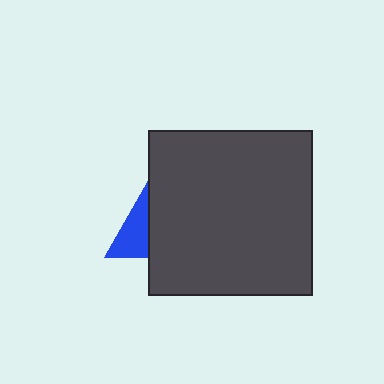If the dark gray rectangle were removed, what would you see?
You would see the complete blue triangle.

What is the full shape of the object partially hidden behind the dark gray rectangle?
The partially hidden object is a blue triangle.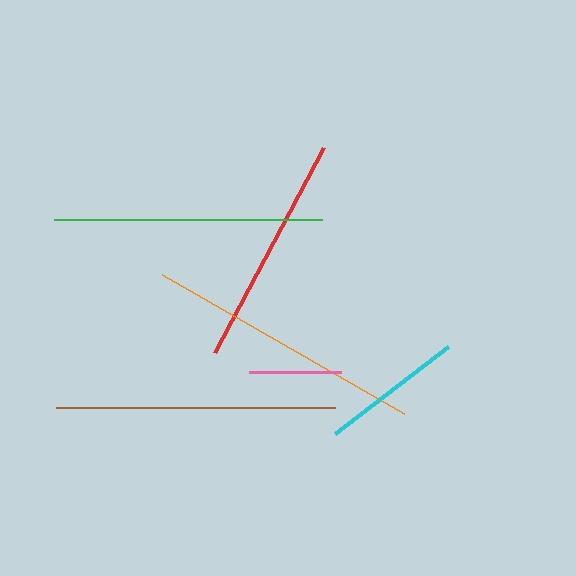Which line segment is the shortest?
The pink line is the shortest at approximately 92 pixels.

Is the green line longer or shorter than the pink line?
The green line is longer than the pink line.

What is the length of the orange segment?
The orange segment is approximately 279 pixels long.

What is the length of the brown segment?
The brown segment is approximately 279 pixels long.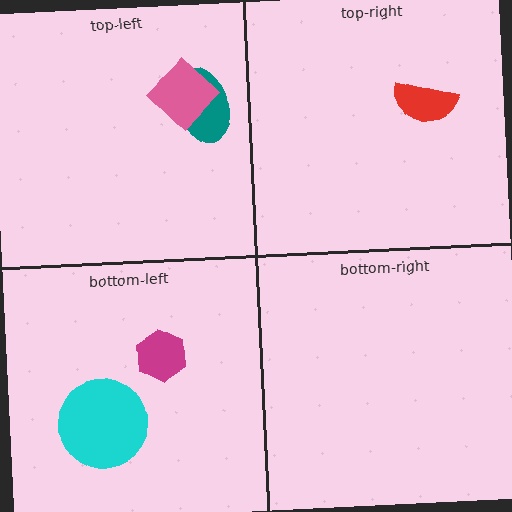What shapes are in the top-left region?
The teal ellipse, the pink diamond.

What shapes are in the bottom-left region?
The cyan circle, the magenta hexagon.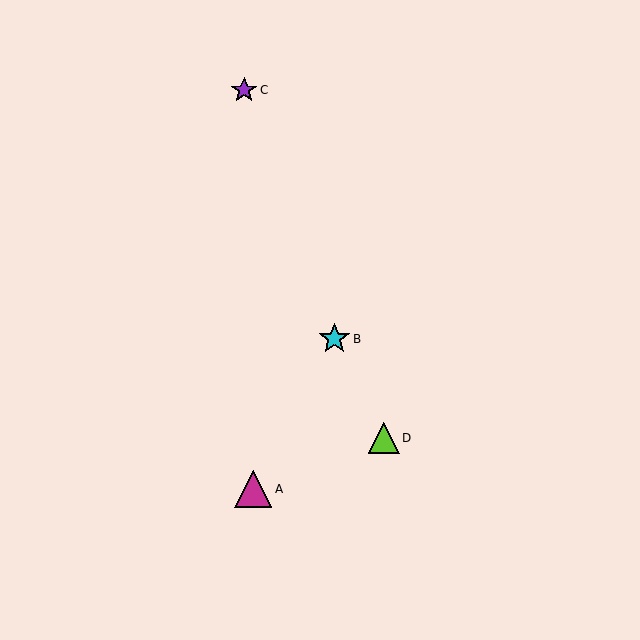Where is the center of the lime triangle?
The center of the lime triangle is at (384, 438).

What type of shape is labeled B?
Shape B is a cyan star.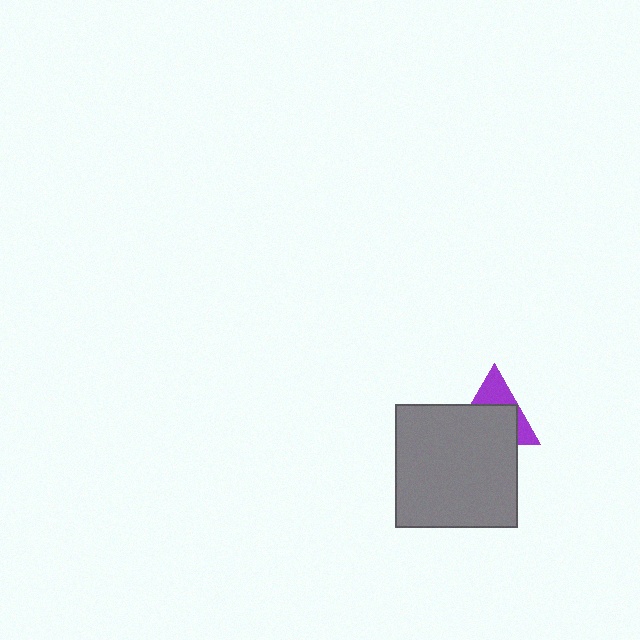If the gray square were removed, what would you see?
You would see the complete purple triangle.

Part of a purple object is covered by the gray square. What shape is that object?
It is a triangle.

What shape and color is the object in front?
The object in front is a gray square.